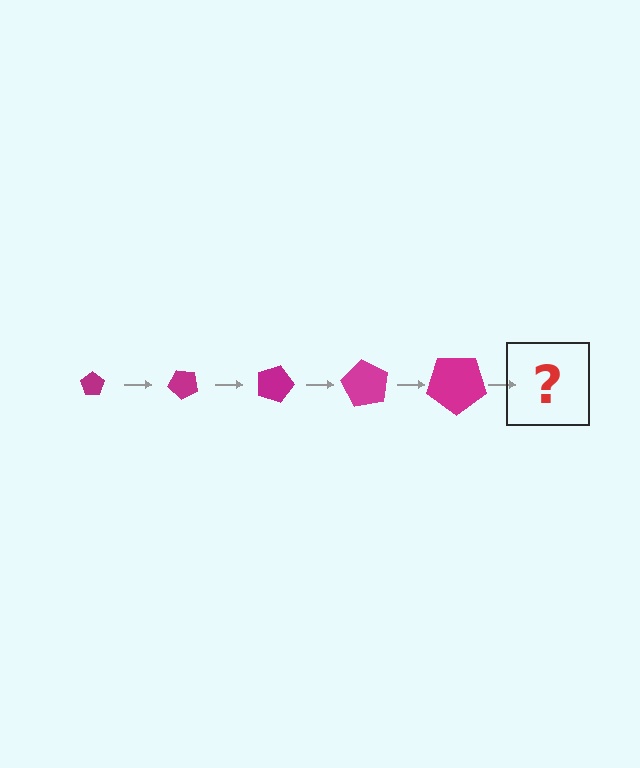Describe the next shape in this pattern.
It should be a pentagon, larger than the previous one and rotated 225 degrees from the start.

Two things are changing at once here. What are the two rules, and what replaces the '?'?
The two rules are that the pentagon grows larger each step and it rotates 45 degrees each step. The '?' should be a pentagon, larger than the previous one and rotated 225 degrees from the start.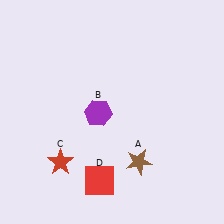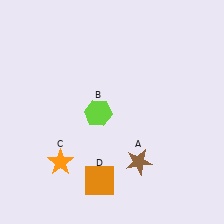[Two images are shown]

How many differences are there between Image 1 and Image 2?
There are 3 differences between the two images.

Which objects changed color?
B changed from purple to lime. C changed from red to orange. D changed from red to orange.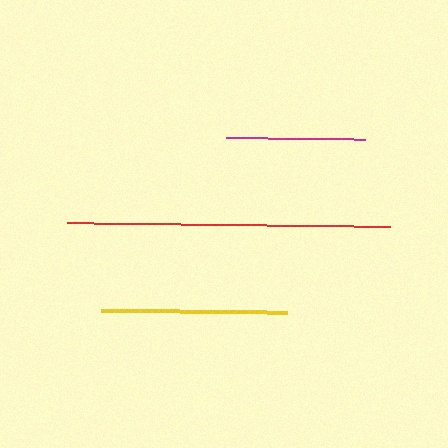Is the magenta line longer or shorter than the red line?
The red line is longer than the magenta line.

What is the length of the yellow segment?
The yellow segment is approximately 186 pixels long.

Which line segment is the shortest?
The magenta line is the shortest at approximately 140 pixels.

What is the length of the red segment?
The red segment is approximately 323 pixels long.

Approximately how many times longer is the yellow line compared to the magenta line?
The yellow line is approximately 1.3 times the length of the magenta line.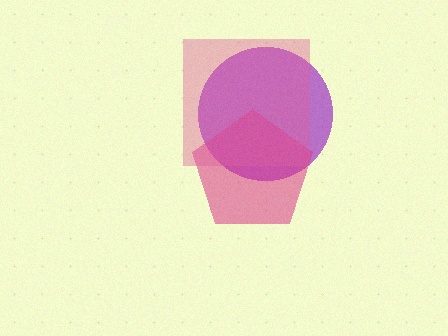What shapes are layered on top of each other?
The layered shapes are: a purple circle, a magenta pentagon, a pink square.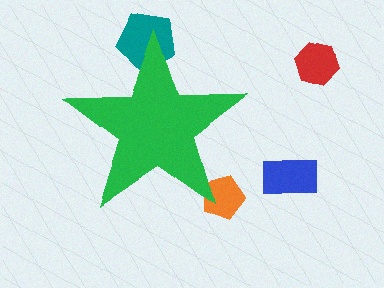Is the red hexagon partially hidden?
No, the red hexagon is fully visible.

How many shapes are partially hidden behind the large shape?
2 shapes are partially hidden.